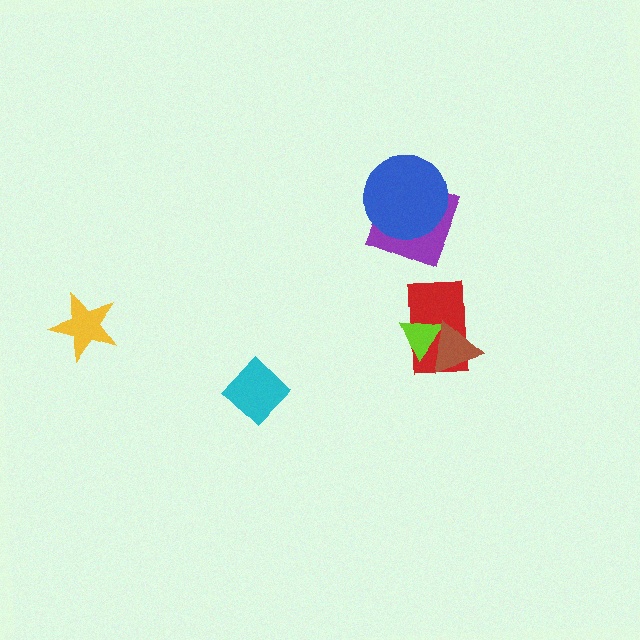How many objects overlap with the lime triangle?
2 objects overlap with the lime triangle.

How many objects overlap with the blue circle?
1 object overlaps with the blue circle.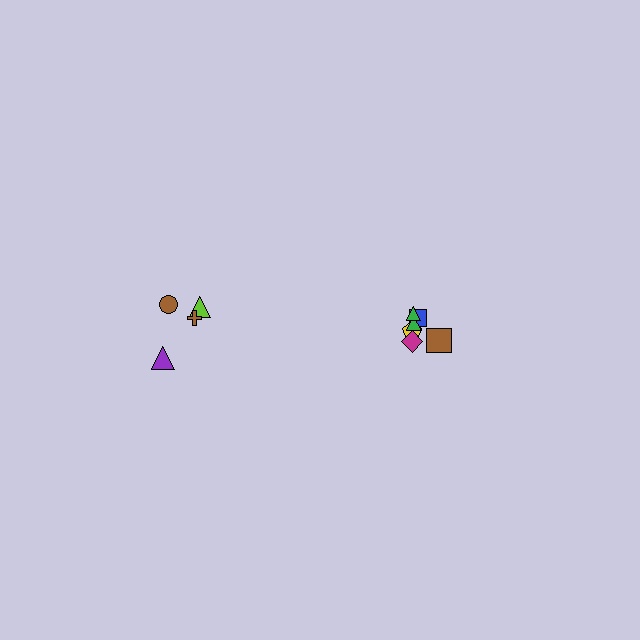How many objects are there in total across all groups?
There are 10 objects.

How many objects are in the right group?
There are 6 objects.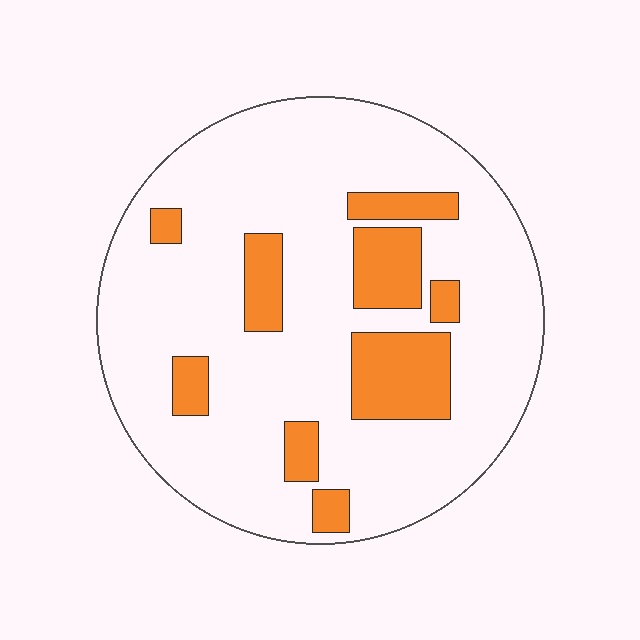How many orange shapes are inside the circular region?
9.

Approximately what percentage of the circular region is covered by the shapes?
Approximately 20%.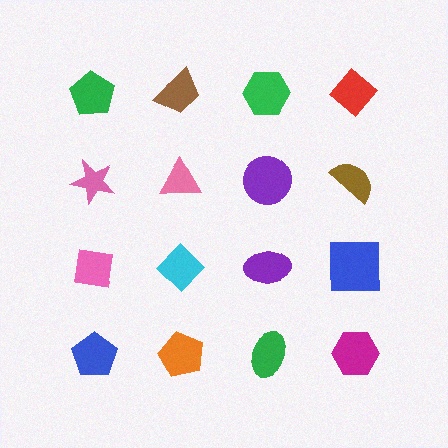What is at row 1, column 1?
A green pentagon.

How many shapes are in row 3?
4 shapes.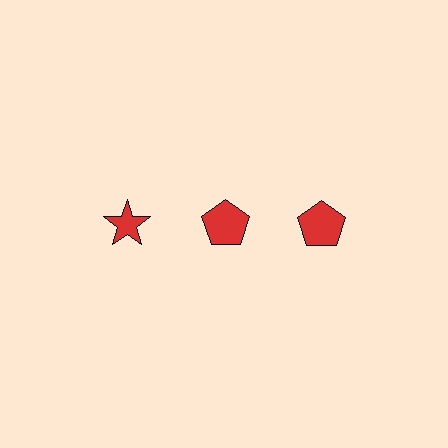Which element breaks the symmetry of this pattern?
The red star in the top row, leftmost column breaks the symmetry. All other shapes are red pentagons.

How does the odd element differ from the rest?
It has a different shape: star instead of pentagon.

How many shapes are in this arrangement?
There are 3 shapes arranged in a grid pattern.